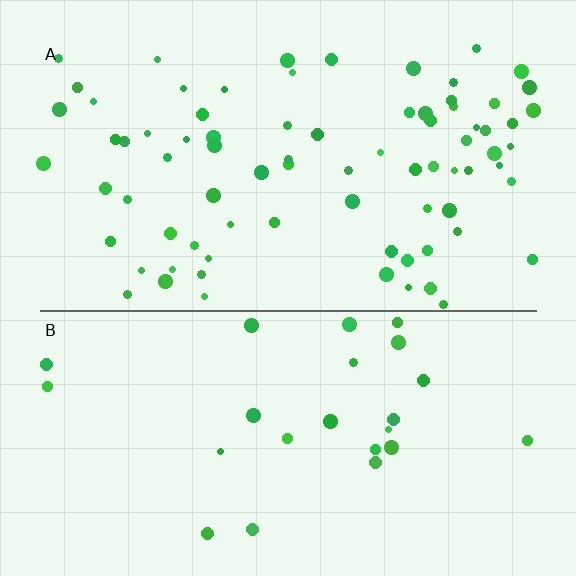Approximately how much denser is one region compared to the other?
Approximately 3.2× — region A over region B.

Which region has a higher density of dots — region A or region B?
A (the top).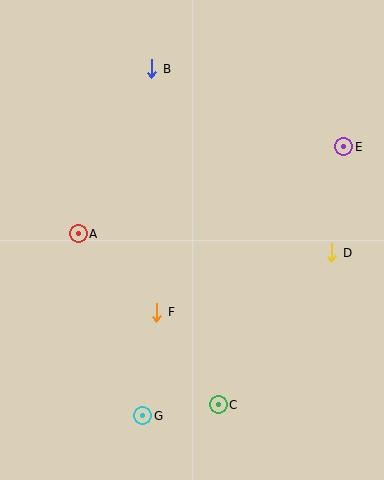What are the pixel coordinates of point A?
Point A is at (78, 234).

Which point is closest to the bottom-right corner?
Point C is closest to the bottom-right corner.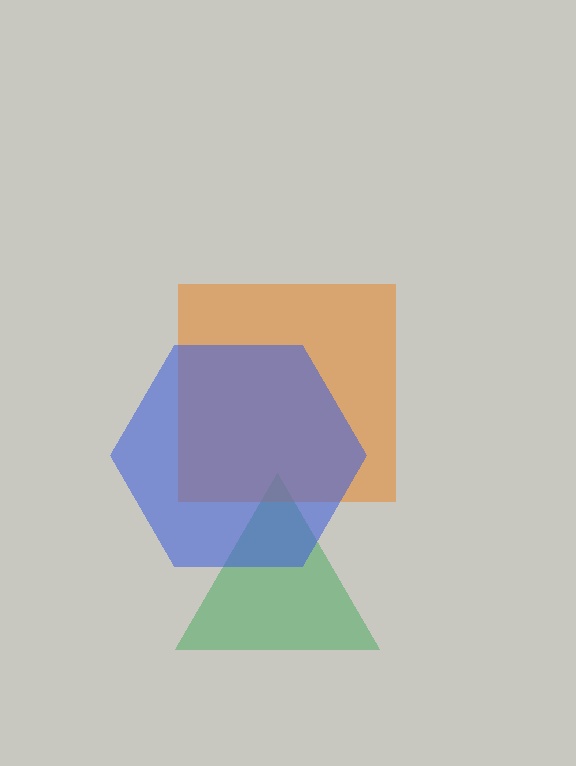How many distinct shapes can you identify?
There are 3 distinct shapes: a green triangle, an orange square, a blue hexagon.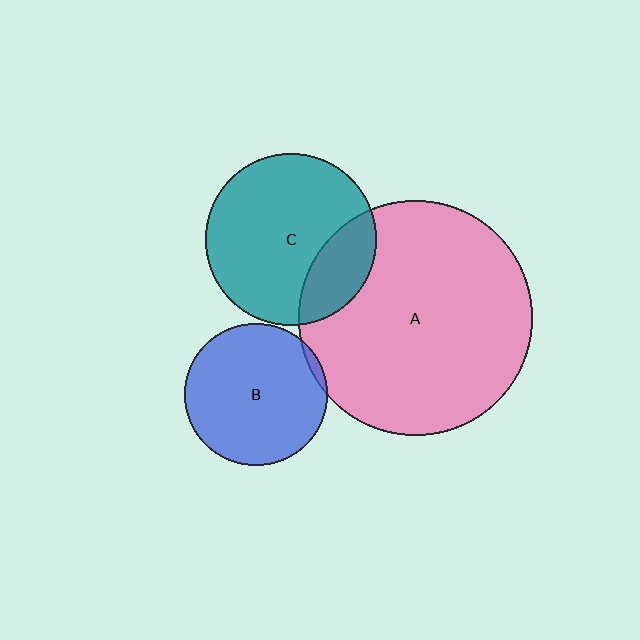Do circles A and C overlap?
Yes.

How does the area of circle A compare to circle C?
Approximately 1.9 times.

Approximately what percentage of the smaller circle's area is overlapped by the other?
Approximately 25%.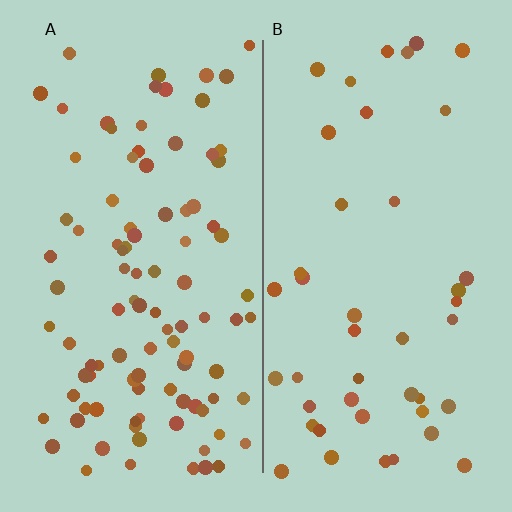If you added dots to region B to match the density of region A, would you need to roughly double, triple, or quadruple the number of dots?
Approximately double.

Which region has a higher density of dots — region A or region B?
A (the left).